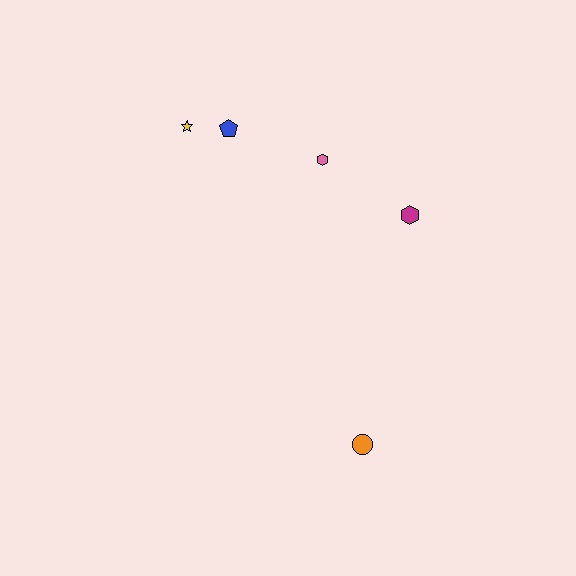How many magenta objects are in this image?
There is 1 magenta object.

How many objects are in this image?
There are 5 objects.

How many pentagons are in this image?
There is 1 pentagon.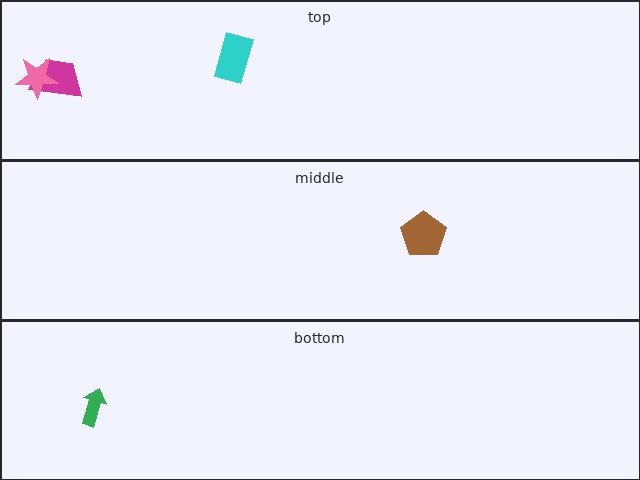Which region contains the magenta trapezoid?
The top region.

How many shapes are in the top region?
3.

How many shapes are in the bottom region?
1.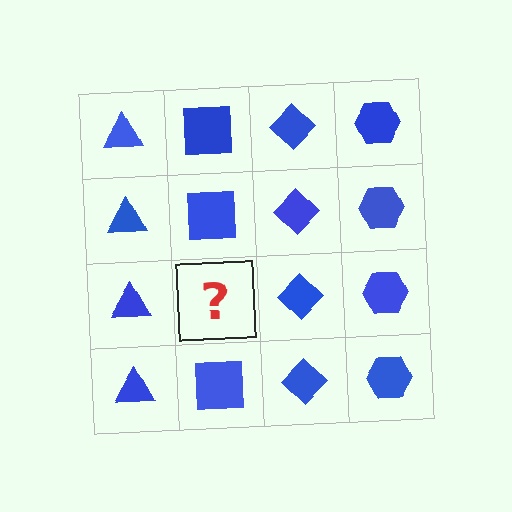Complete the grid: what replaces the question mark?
The question mark should be replaced with a blue square.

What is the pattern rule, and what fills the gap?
The rule is that each column has a consistent shape. The gap should be filled with a blue square.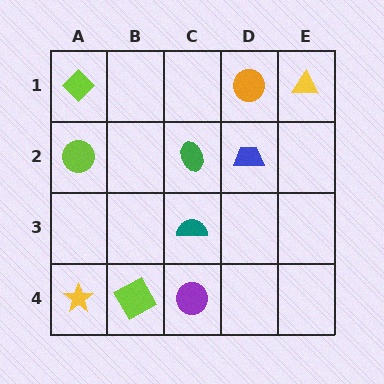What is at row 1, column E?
A yellow triangle.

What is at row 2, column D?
A blue trapezoid.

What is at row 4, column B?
A lime square.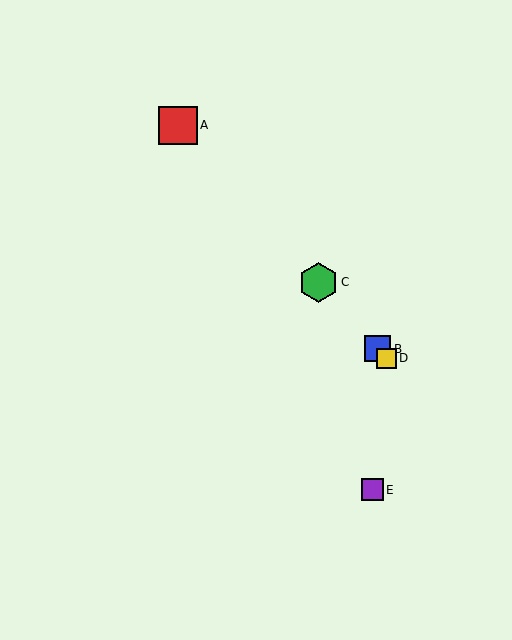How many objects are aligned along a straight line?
4 objects (A, B, C, D) are aligned along a straight line.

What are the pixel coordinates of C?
Object C is at (319, 283).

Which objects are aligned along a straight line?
Objects A, B, C, D are aligned along a straight line.